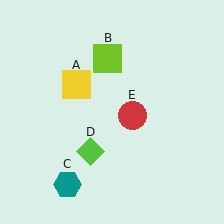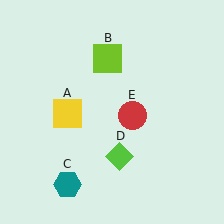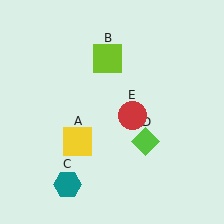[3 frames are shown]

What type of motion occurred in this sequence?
The yellow square (object A), lime diamond (object D) rotated counterclockwise around the center of the scene.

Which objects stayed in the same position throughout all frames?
Lime square (object B) and teal hexagon (object C) and red circle (object E) remained stationary.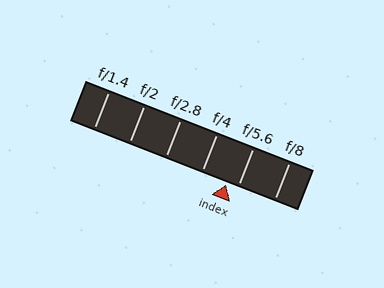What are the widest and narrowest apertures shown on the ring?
The widest aperture shown is f/1.4 and the narrowest is f/8.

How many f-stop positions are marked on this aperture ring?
There are 6 f-stop positions marked.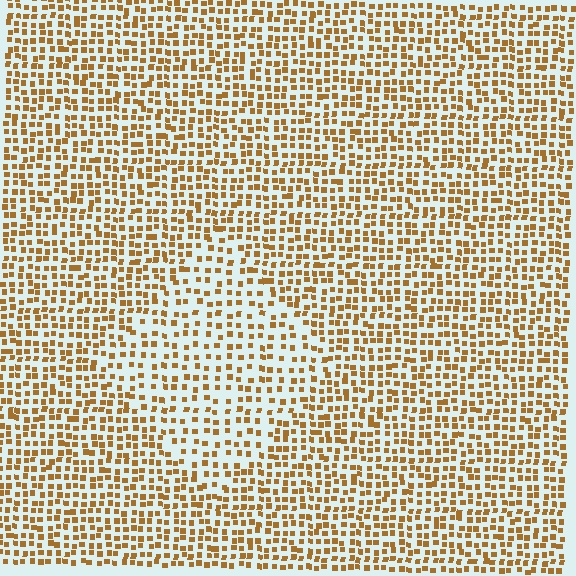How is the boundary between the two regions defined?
The boundary is defined by a change in element density (approximately 1.6x ratio). All elements are the same color, size, and shape.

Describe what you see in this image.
The image contains small brown elements arranged at two different densities. A diamond-shaped region is visible where the elements are less densely packed than the surrounding area.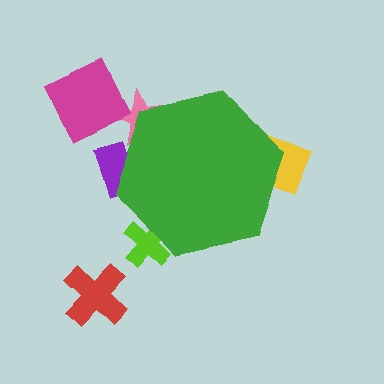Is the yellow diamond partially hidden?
Yes, the yellow diamond is partially hidden behind the green hexagon.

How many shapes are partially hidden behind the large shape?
4 shapes are partially hidden.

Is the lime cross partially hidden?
Yes, the lime cross is partially hidden behind the green hexagon.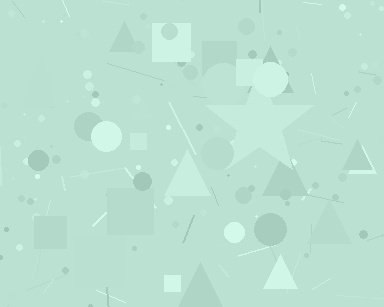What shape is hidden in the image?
A star is hidden in the image.